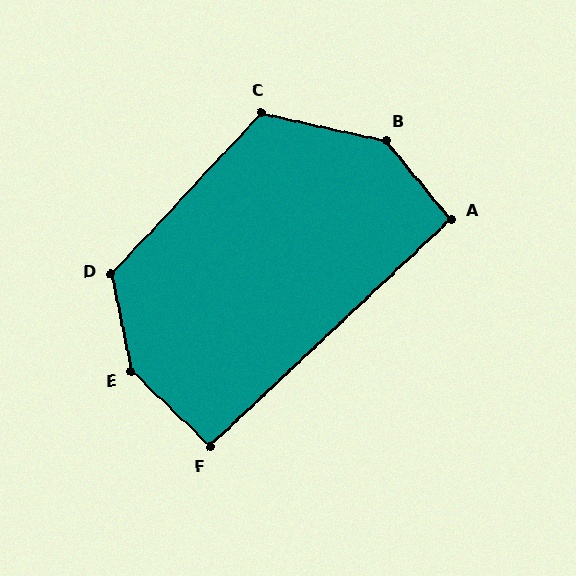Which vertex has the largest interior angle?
E, at approximately 146 degrees.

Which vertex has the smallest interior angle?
F, at approximately 93 degrees.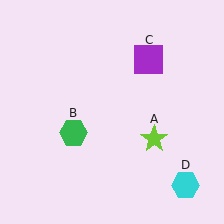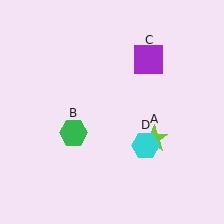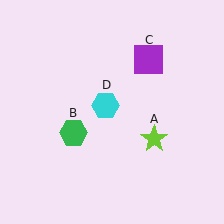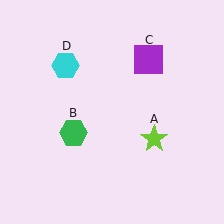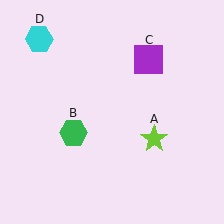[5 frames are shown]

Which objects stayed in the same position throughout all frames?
Lime star (object A) and green hexagon (object B) and purple square (object C) remained stationary.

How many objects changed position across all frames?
1 object changed position: cyan hexagon (object D).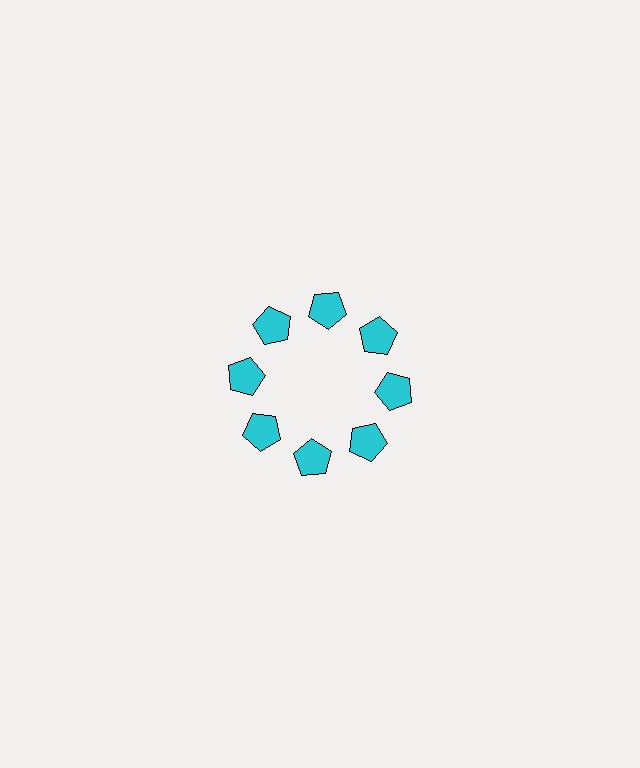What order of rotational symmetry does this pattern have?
This pattern has 8-fold rotational symmetry.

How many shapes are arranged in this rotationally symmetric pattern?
There are 8 shapes, arranged in 8 groups of 1.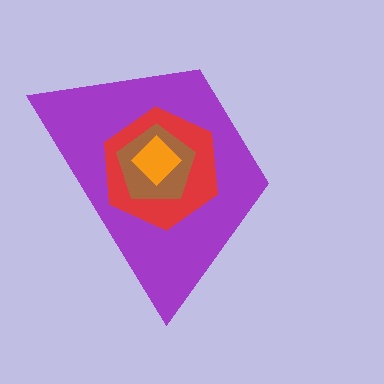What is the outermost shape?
The purple trapezoid.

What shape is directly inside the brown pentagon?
The orange diamond.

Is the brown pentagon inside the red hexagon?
Yes.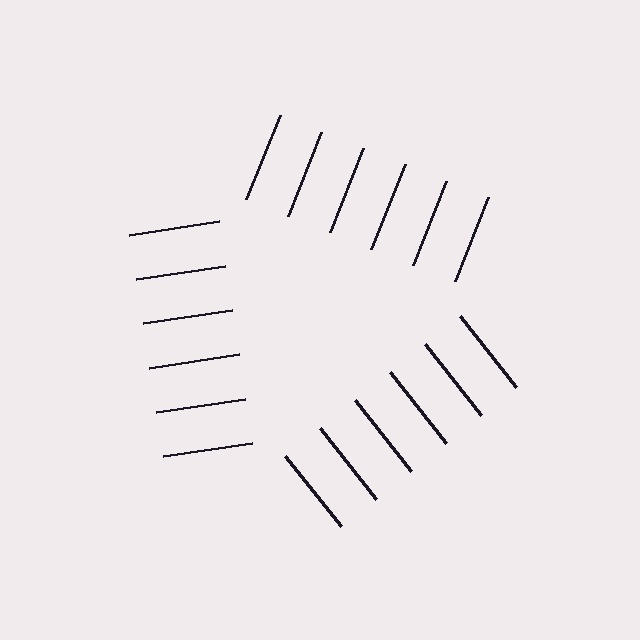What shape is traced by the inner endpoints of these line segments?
An illusory triangle — the line segments terminate on its edges but no continuous stroke is drawn.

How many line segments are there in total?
18 — 6 along each of the 3 edges.